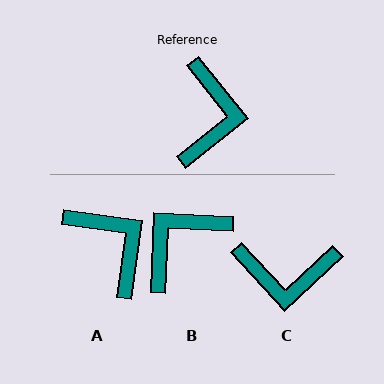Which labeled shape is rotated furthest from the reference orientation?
B, about 138 degrees away.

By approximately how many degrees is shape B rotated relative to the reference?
Approximately 138 degrees counter-clockwise.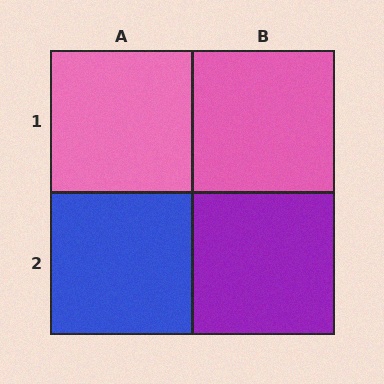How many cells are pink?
2 cells are pink.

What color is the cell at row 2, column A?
Blue.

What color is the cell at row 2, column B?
Purple.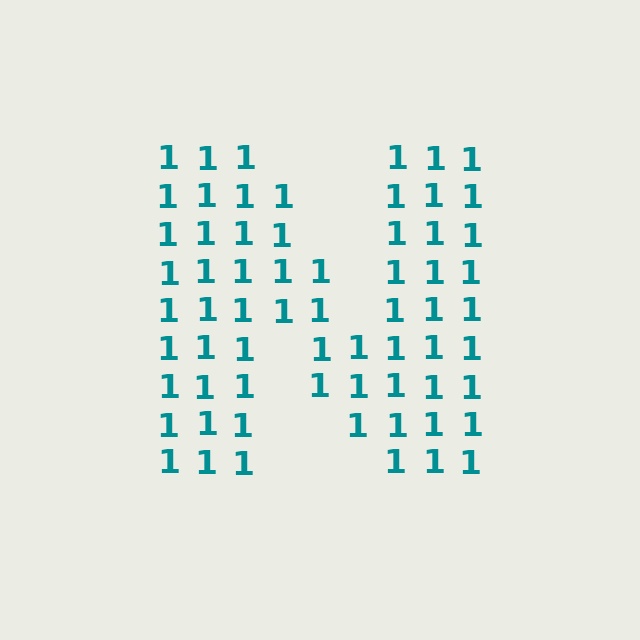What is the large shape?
The large shape is the letter N.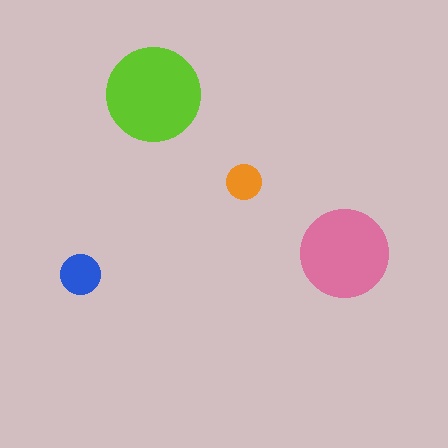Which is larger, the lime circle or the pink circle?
The lime one.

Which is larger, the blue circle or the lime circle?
The lime one.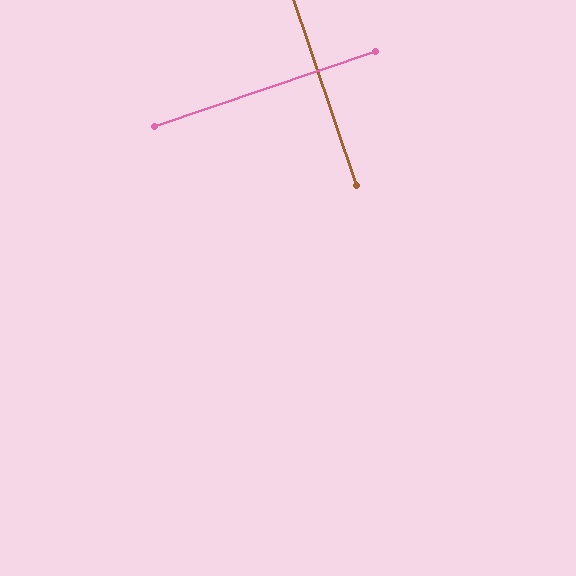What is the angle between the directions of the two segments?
Approximately 90 degrees.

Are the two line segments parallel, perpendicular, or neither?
Perpendicular — they meet at approximately 90°.